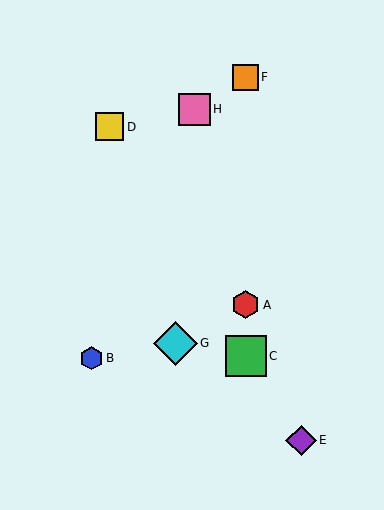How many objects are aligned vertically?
3 objects (A, C, F) are aligned vertically.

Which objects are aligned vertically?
Objects A, C, F are aligned vertically.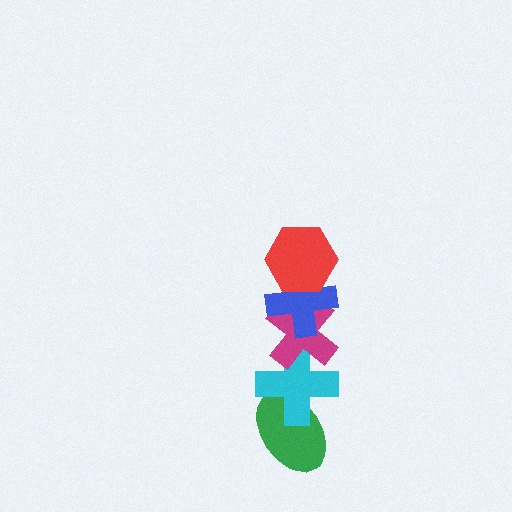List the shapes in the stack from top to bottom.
From top to bottom: the red hexagon, the blue cross, the magenta cross, the cyan cross, the green ellipse.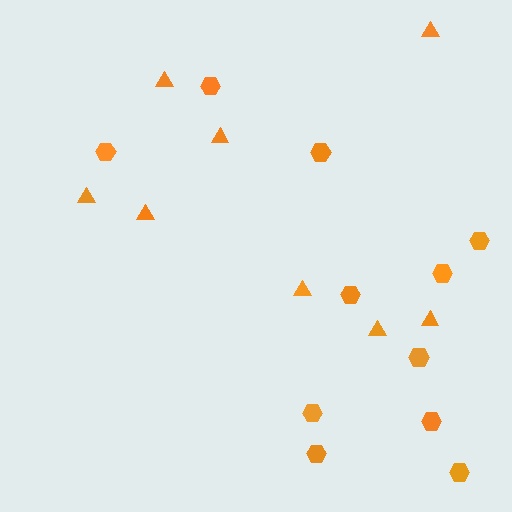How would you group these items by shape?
There are 2 groups: one group of triangles (8) and one group of hexagons (11).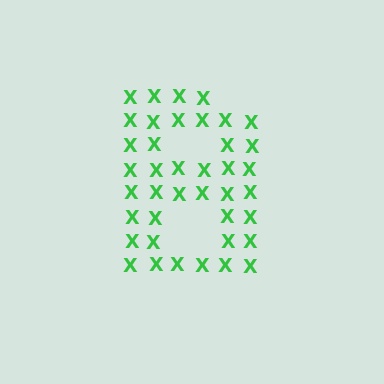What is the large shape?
The large shape is the letter B.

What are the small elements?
The small elements are letter X's.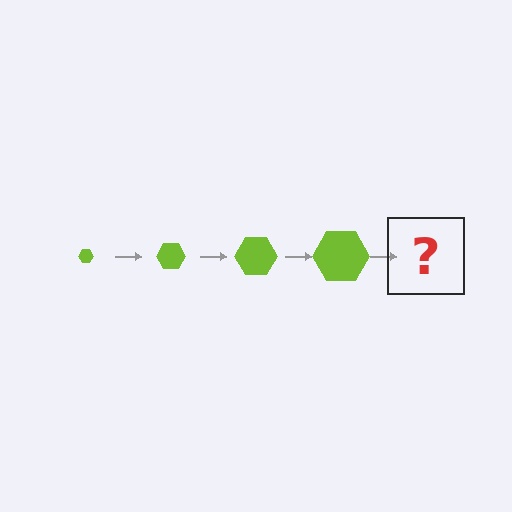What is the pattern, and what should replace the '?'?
The pattern is that the hexagon gets progressively larger each step. The '?' should be a lime hexagon, larger than the previous one.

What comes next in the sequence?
The next element should be a lime hexagon, larger than the previous one.